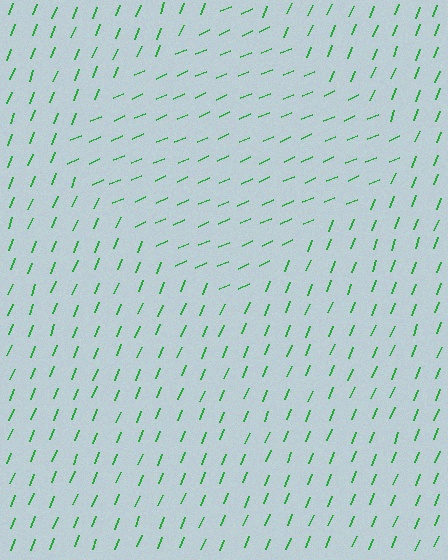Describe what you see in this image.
The image is filled with small green line segments. A diamond region in the image has lines oriented differently from the surrounding lines, creating a visible texture boundary.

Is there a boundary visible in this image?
Yes, there is a texture boundary formed by a change in line orientation.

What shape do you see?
I see a diamond.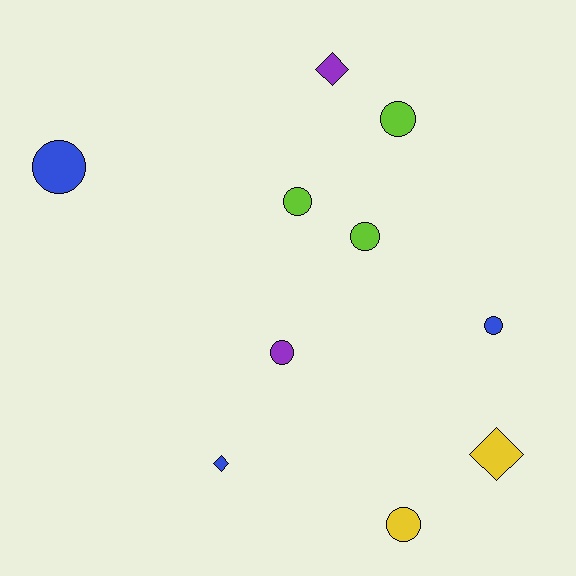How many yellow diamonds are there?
There is 1 yellow diamond.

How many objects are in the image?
There are 10 objects.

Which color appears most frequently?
Lime, with 3 objects.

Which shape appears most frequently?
Circle, with 7 objects.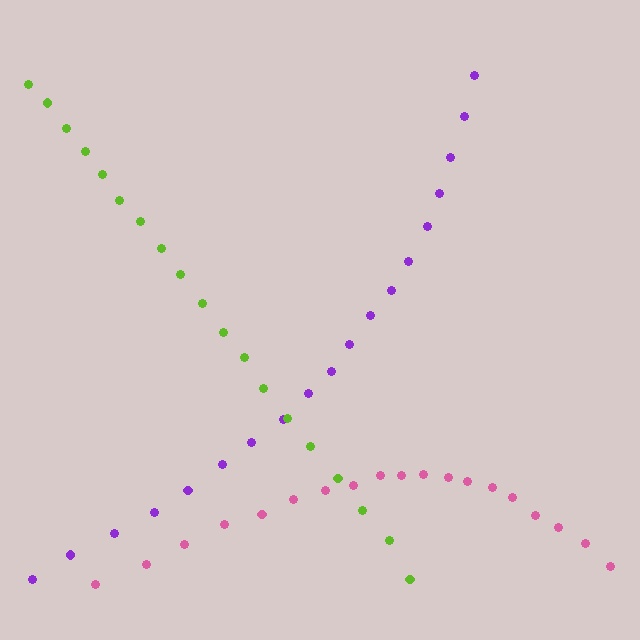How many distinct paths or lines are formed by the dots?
There are 3 distinct paths.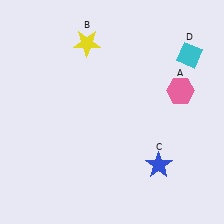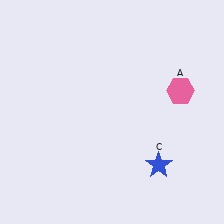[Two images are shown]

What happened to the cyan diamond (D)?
The cyan diamond (D) was removed in Image 2. It was in the top-right area of Image 1.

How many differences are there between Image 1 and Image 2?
There are 2 differences between the two images.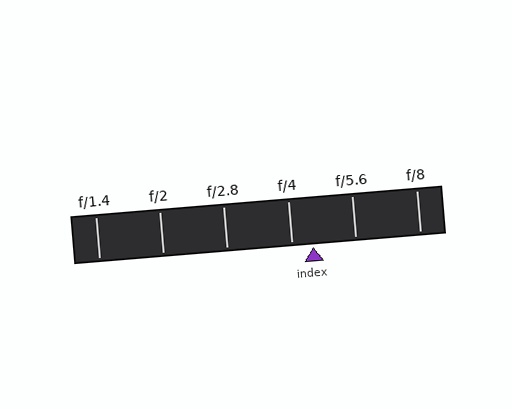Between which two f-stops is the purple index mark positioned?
The index mark is between f/4 and f/5.6.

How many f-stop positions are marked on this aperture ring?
There are 6 f-stop positions marked.